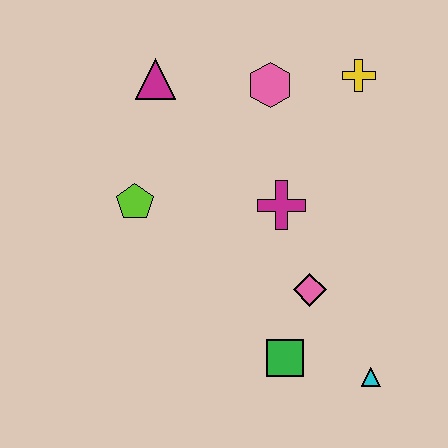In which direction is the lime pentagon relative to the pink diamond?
The lime pentagon is to the left of the pink diamond.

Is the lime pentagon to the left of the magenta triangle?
Yes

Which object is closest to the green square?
The pink diamond is closest to the green square.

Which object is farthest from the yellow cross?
The cyan triangle is farthest from the yellow cross.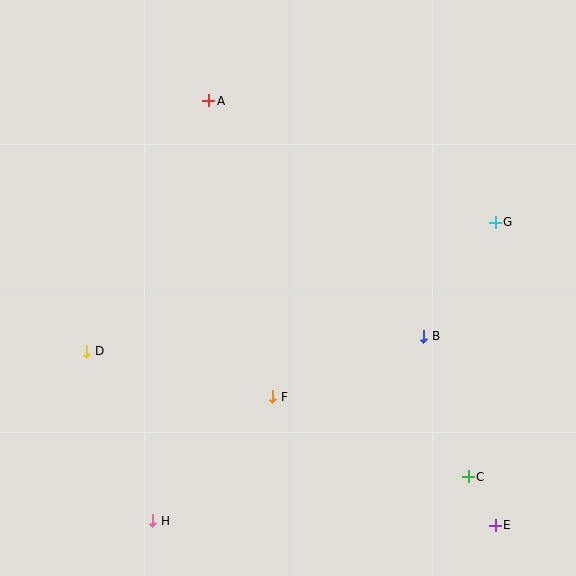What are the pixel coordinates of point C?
Point C is at (468, 477).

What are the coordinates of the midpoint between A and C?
The midpoint between A and C is at (338, 289).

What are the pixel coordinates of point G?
Point G is at (495, 222).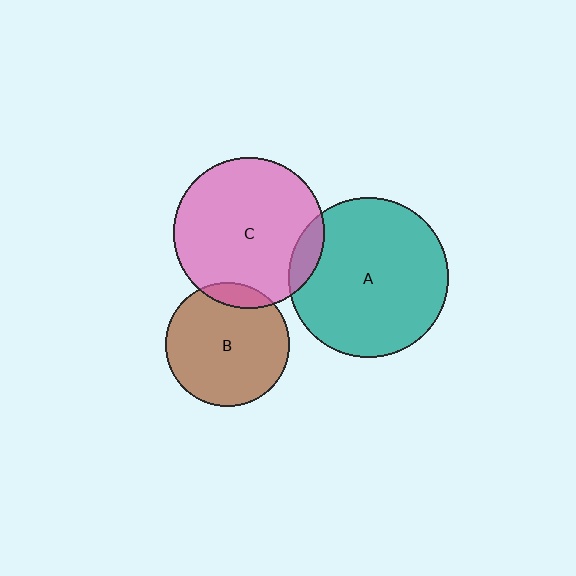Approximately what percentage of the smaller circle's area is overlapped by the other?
Approximately 10%.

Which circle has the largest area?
Circle A (teal).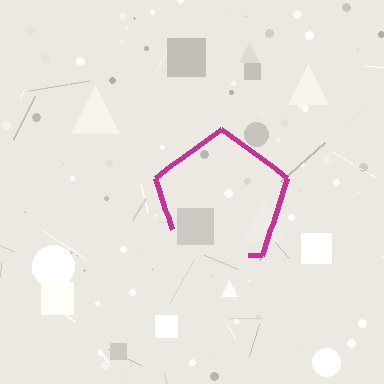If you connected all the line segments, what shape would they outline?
They would outline a pentagon.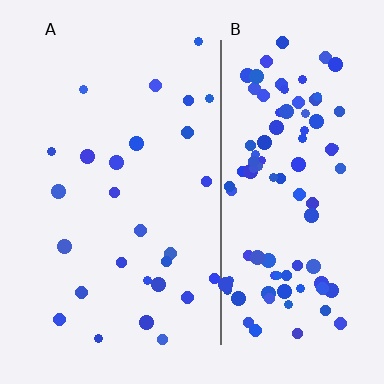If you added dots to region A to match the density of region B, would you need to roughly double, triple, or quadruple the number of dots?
Approximately quadruple.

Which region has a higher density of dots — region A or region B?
B (the right).